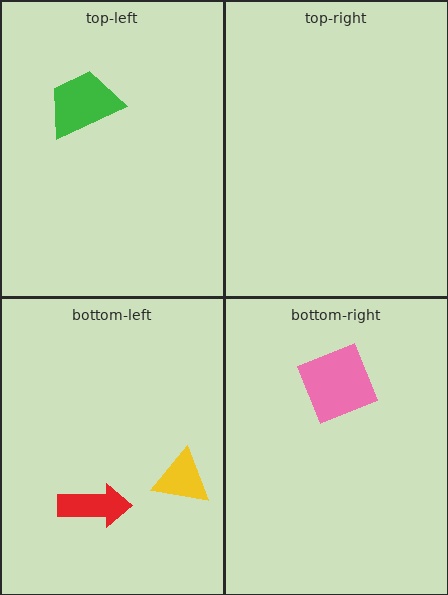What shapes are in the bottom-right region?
The pink square.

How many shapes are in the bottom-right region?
1.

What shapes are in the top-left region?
The green trapezoid.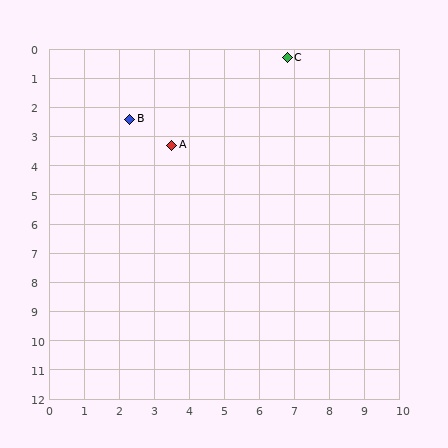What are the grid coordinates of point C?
Point C is at approximately (6.8, 0.3).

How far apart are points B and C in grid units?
Points B and C are about 5.0 grid units apart.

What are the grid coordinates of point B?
Point B is at approximately (2.3, 2.4).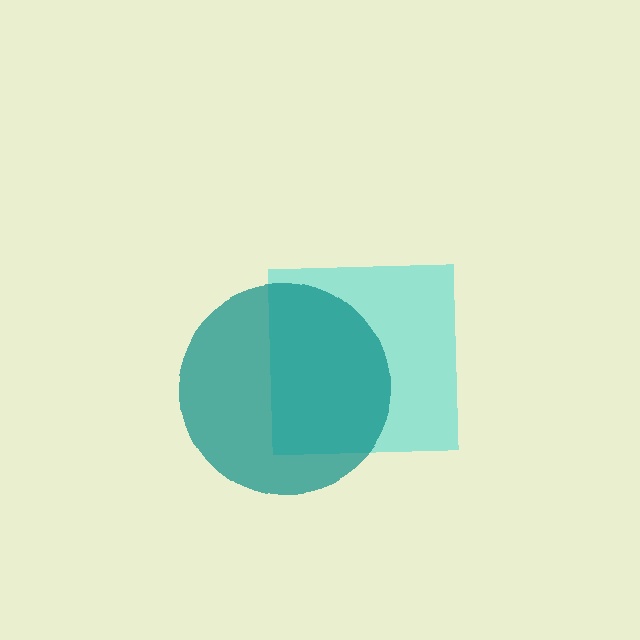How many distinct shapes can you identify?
There are 2 distinct shapes: a cyan square, a teal circle.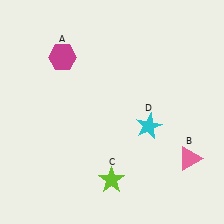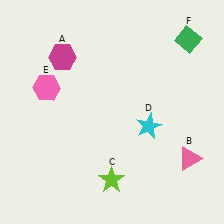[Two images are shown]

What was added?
A pink hexagon (E), a green diamond (F) were added in Image 2.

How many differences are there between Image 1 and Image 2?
There are 2 differences between the two images.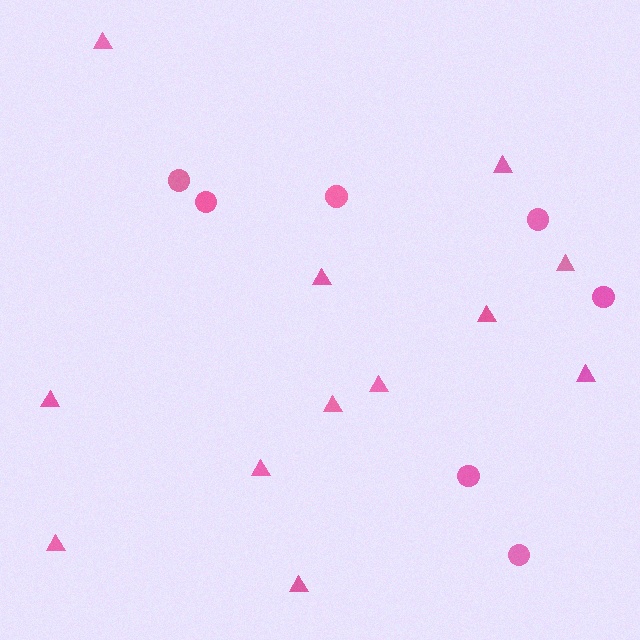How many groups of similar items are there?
There are 2 groups: one group of triangles (12) and one group of circles (7).